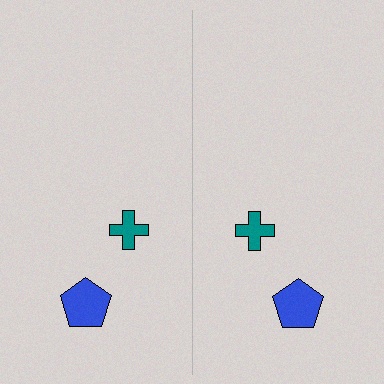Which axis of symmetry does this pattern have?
The pattern has a vertical axis of symmetry running through the center of the image.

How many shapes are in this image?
There are 4 shapes in this image.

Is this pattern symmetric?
Yes, this pattern has bilateral (reflection) symmetry.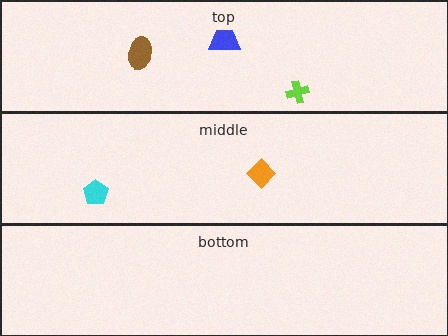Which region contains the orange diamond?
The middle region.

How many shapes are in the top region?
3.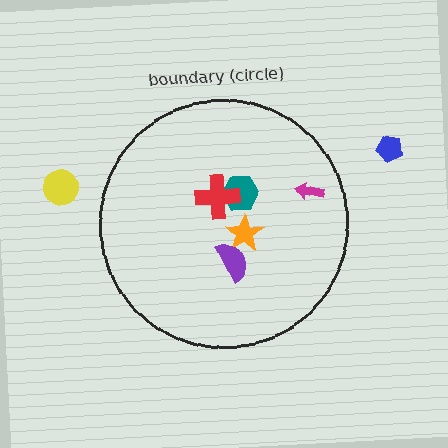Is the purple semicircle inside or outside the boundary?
Inside.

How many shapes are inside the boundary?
5 inside, 2 outside.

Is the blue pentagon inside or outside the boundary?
Outside.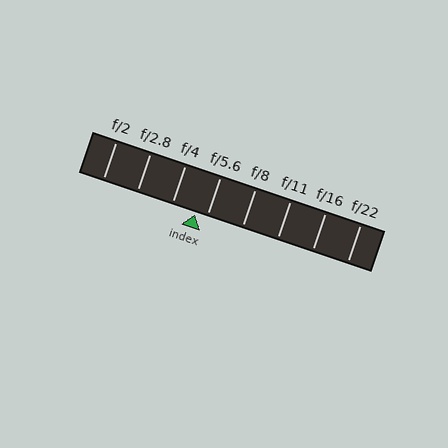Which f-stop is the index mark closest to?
The index mark is closest to f/5.6.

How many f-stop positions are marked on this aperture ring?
There are 8 f-stop positions marked.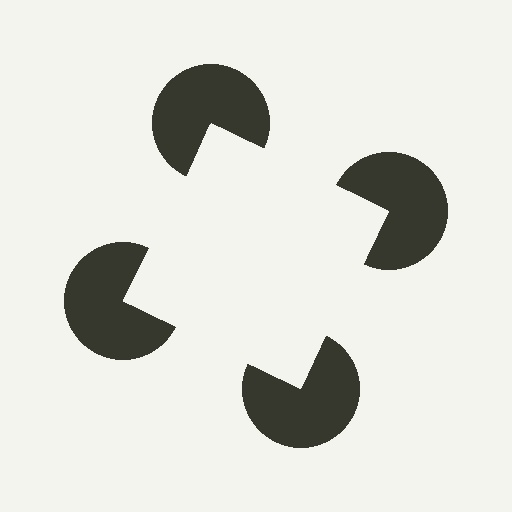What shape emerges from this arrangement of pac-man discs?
An illusory square — its edges are inferred from the aligned wedge cuts in the pac-man discs, not physically drawn.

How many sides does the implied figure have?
4 sides.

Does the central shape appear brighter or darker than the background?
It typically appears slightly brighter than the background, even though no actual brightness change is drawn.